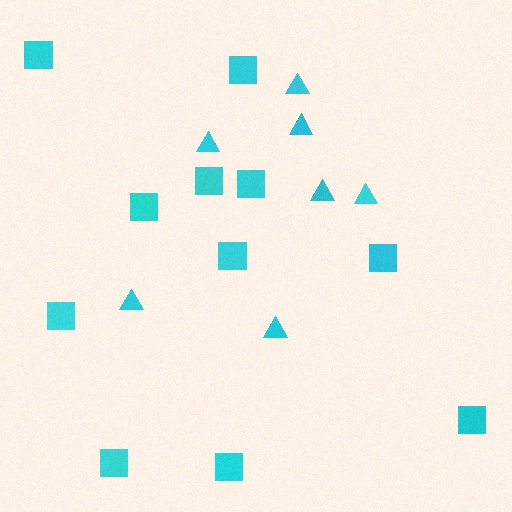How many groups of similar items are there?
There are 2 groups: one group of squares (11) and one group of triangles (7).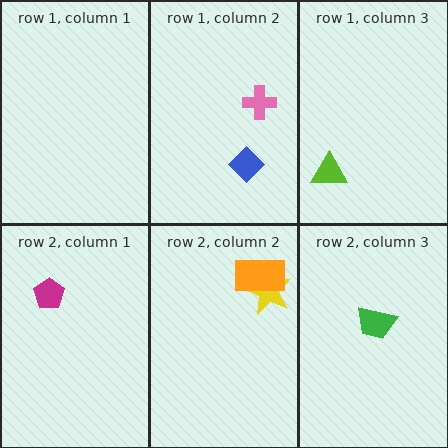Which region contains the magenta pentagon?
The row 2, column 1 region.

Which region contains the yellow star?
The row 2, column 2 region.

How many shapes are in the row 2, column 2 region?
2.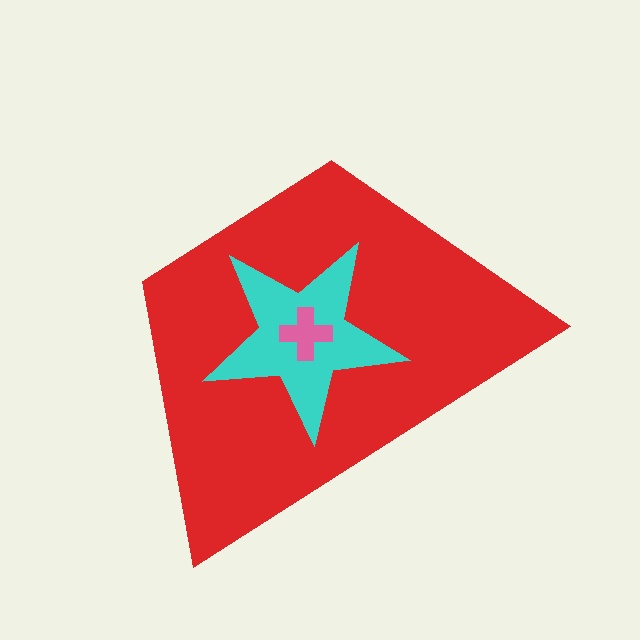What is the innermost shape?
The pink cross.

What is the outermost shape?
The red trapezoid.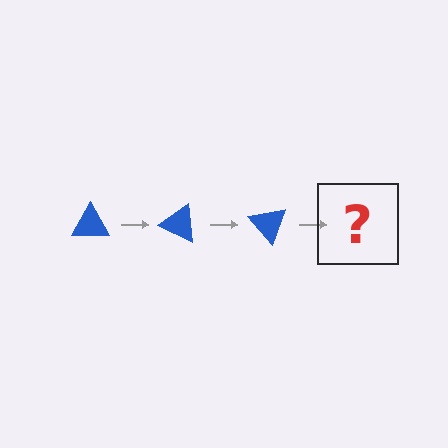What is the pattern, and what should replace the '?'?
The pattern is that the triangle rotates 25 degrees each step. The '?' should be a blue triangle rotated 75 degrees.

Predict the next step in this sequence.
The next step is a blue triangle rotated 75 degrees.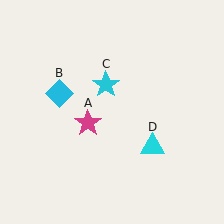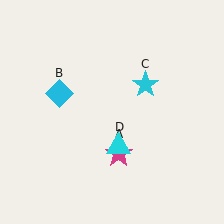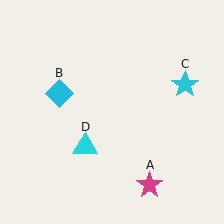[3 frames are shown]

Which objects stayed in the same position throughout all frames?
Cyan diamond (object B) remained stationary.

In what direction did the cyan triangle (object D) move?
The cyan triangle (object D) moved left.